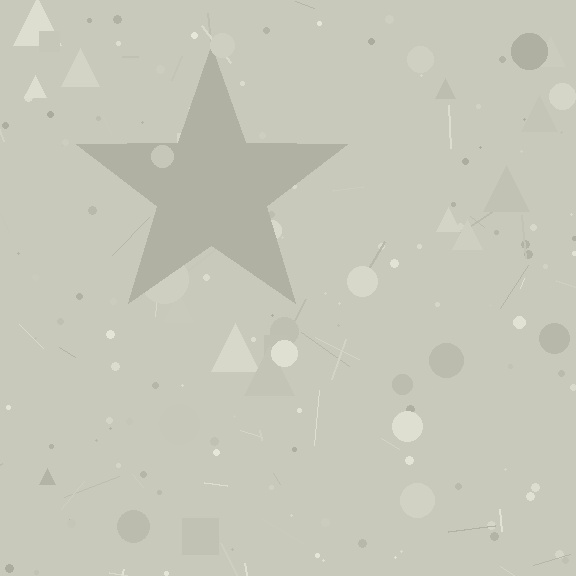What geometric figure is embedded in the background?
A star is embedded in the background.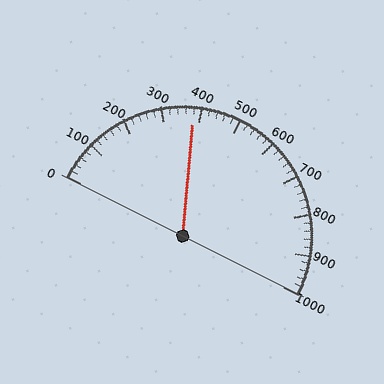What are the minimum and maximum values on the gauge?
The gauge ranges from 0 to 1000.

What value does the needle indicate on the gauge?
The needle indicates approximately 380.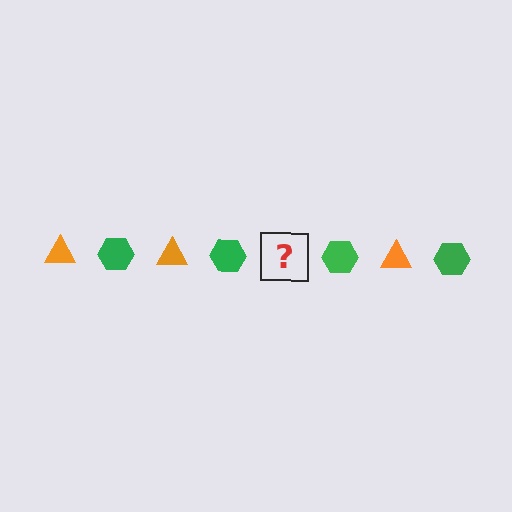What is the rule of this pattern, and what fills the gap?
The rule is that the pattern alternates between orange triangle and green hexagon. The gap should be filled with an orange triangle.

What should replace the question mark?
The question mark should be replaced with an orange triangle.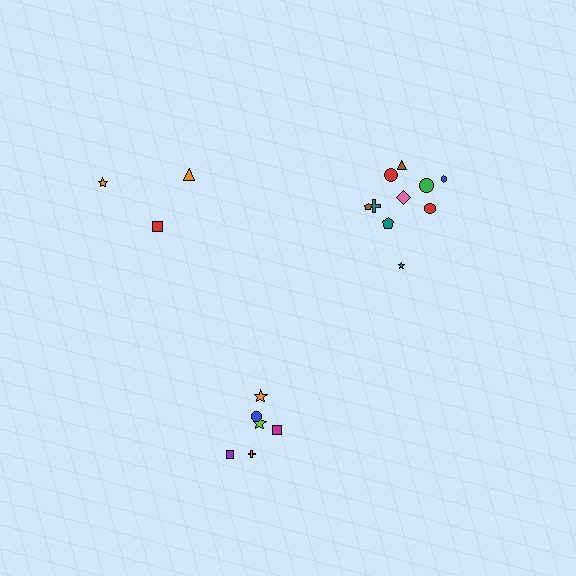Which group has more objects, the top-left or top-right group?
The top-right group.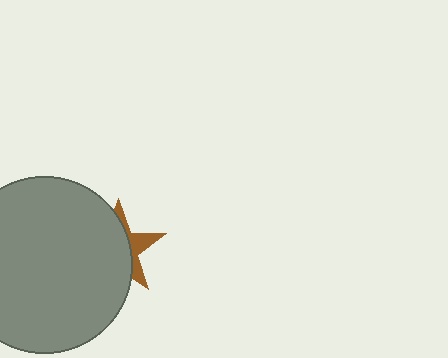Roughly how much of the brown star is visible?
A small part of it is visible (roughly 32%).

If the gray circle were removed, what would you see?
You would see the complete brown star.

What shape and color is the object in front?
The object in front is a gray circle.